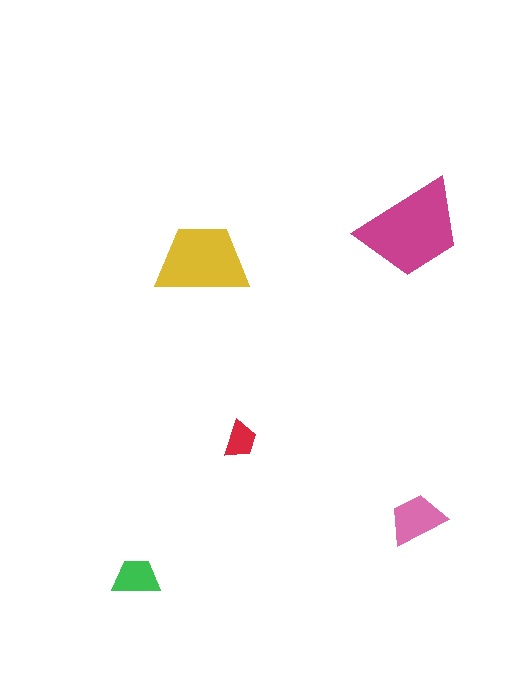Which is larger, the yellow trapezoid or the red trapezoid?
The yellow one.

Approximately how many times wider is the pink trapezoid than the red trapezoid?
About 1.5 times wider.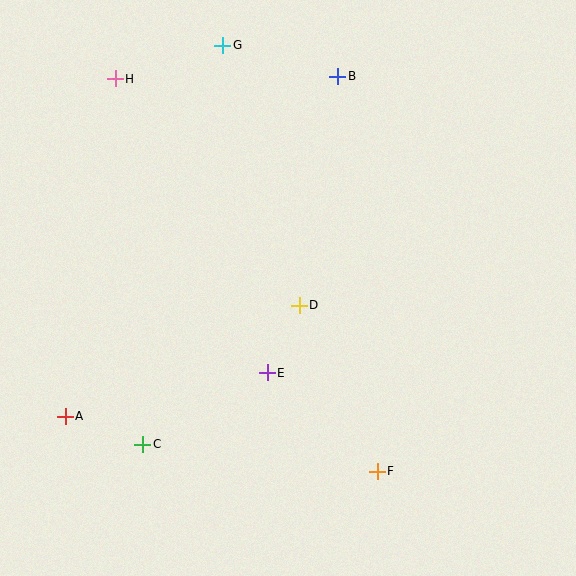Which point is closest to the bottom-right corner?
Point F is closest to the bottom-right corner.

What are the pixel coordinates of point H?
Point H is at (115, 79).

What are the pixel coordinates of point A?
Point A is at (65, 416).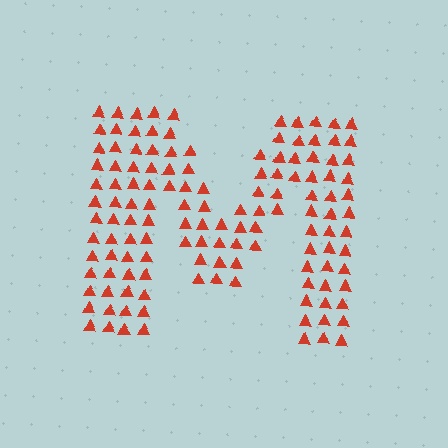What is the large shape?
The large shape is the letter M.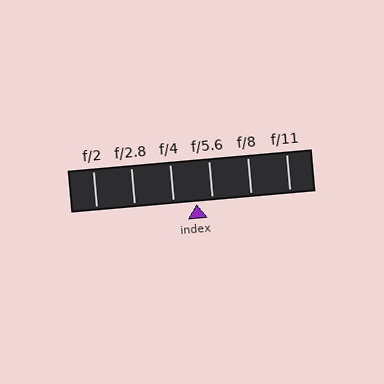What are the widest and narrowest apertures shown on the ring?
The widest aperture shown is f/2 and the narrowest is f/11.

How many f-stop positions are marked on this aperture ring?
There are 6 f-stop positions marked.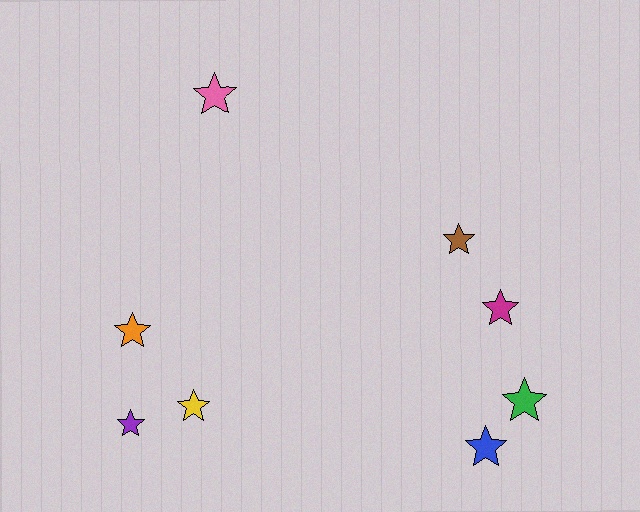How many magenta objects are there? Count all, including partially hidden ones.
There is 1 magenta object.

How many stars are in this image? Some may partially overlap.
There are 8 stars.